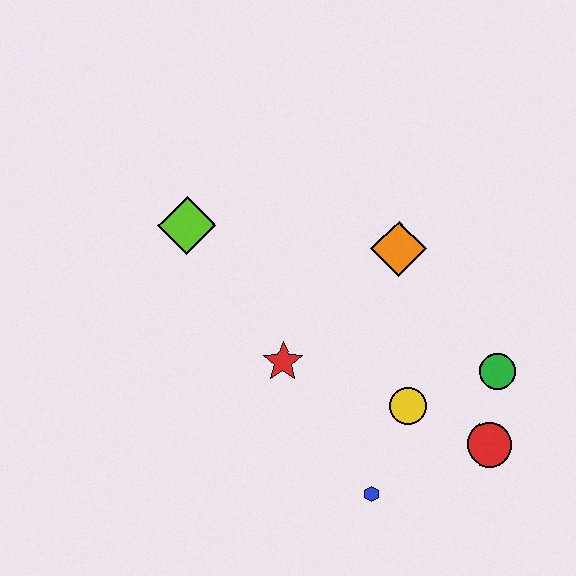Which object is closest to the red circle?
The green circle is closest to the red circle.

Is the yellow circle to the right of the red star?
Yes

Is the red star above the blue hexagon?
Yes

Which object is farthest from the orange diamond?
The blue hexagon is farthest from the orange diamond.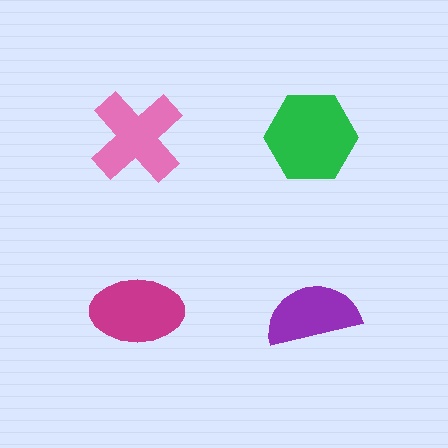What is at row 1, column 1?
A pink cross.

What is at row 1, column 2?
A green hexagon.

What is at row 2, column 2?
A purple semicircle.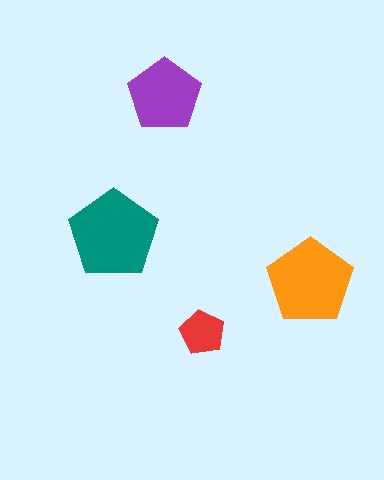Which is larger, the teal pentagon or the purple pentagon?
The teal one.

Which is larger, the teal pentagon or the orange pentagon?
The teal one.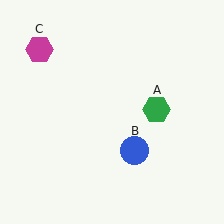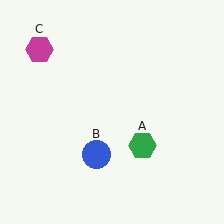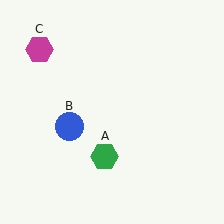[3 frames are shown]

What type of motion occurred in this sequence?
The green hexagon (object A), blue circle (object B) rotated clockwise around the center of the scene.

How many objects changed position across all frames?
2 objects changed position: green hexagon (object A), blue circle (object B).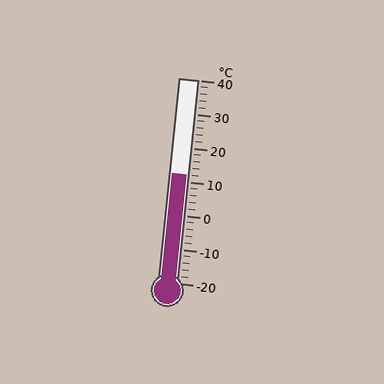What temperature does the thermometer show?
The thermometer shows approximately 12°C.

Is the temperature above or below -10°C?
The temperature is above -10°C.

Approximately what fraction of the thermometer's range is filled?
The thermometer is filled to approximately 55% of its range.